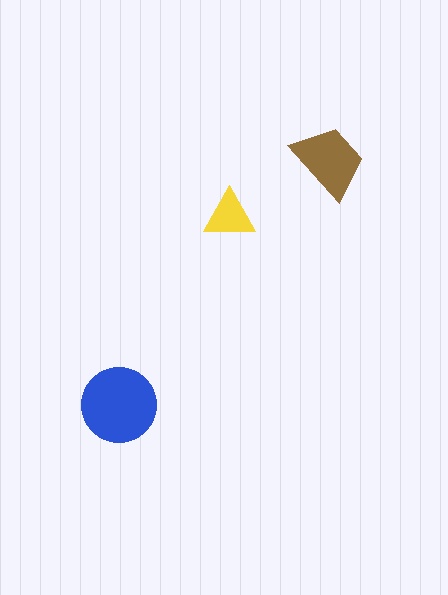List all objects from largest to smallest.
The blue circle, the brown trapezoid, the yellow triangle.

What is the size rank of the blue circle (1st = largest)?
1st.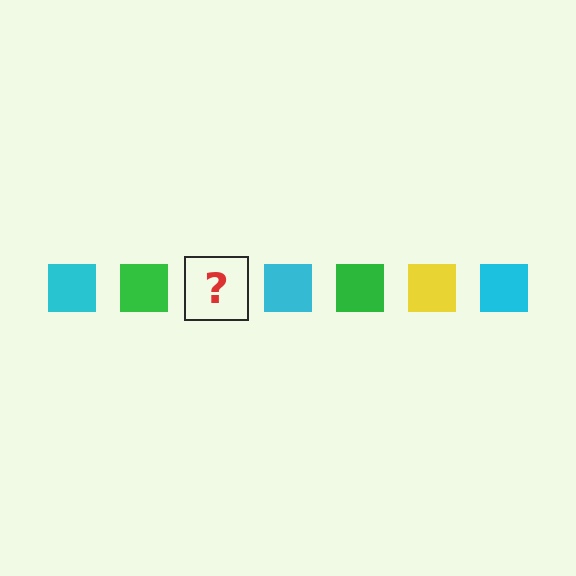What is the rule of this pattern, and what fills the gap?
The rule is that the pattern cycles through cyan, green, yellow squares. The gap should be filled with a yellow square.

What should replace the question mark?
The question mark should be replaced with a yellow square.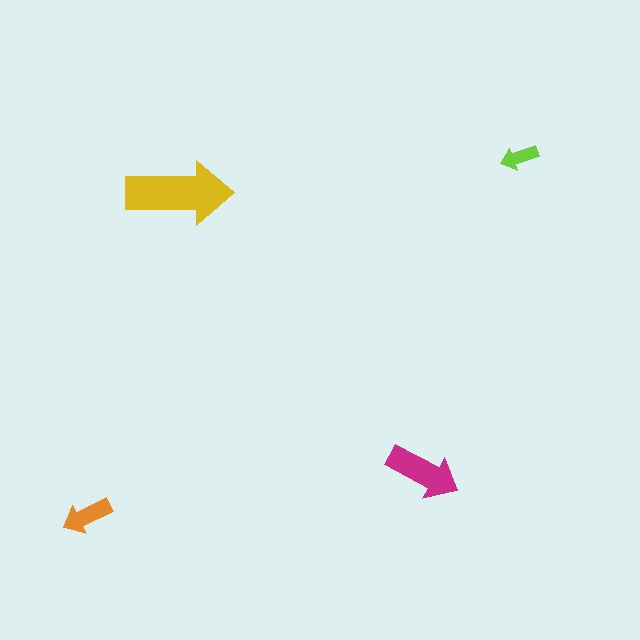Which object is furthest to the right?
The lime arrow is rightmost.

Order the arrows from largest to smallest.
the yellow one, the magenta one, the orange one, the lime one.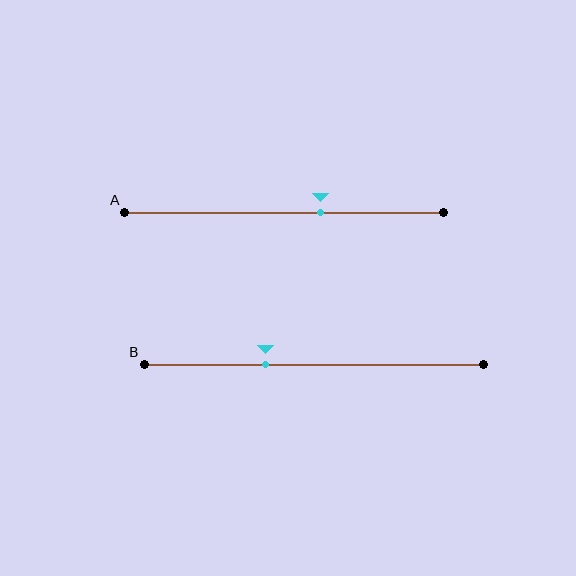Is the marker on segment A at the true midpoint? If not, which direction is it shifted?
No, the marker on segment A is shifted to the right by about 11% of the segment length.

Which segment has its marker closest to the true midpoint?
Segment A has its marker closest to the true midpoint.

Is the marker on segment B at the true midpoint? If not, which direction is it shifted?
No, the marker on segment B is shifted to the left by about 14% of the segment length.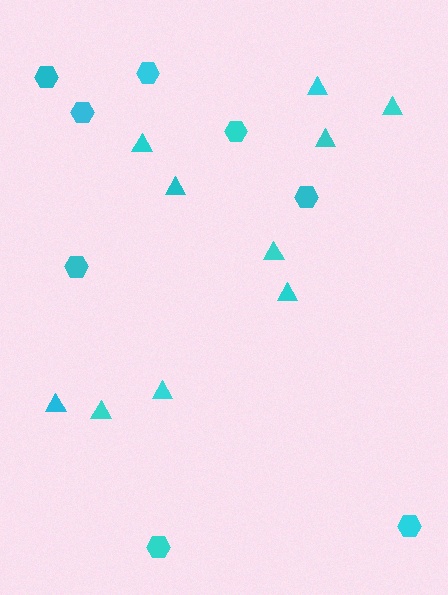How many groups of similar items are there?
There are 2 groups: one group of triangles (10) and one group of hexagons (8).